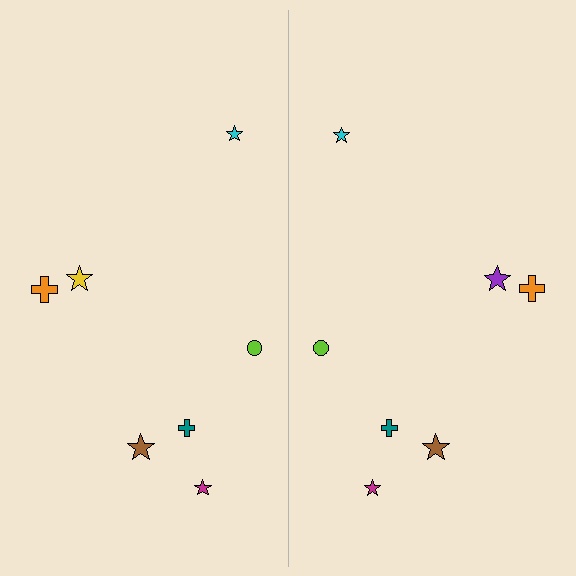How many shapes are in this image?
There are 14 shapes in this image.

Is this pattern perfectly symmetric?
No, the pattern is not perfectly symmetric. The purple star on the right side breaks the symmetry — its mirror counterpart is yellow.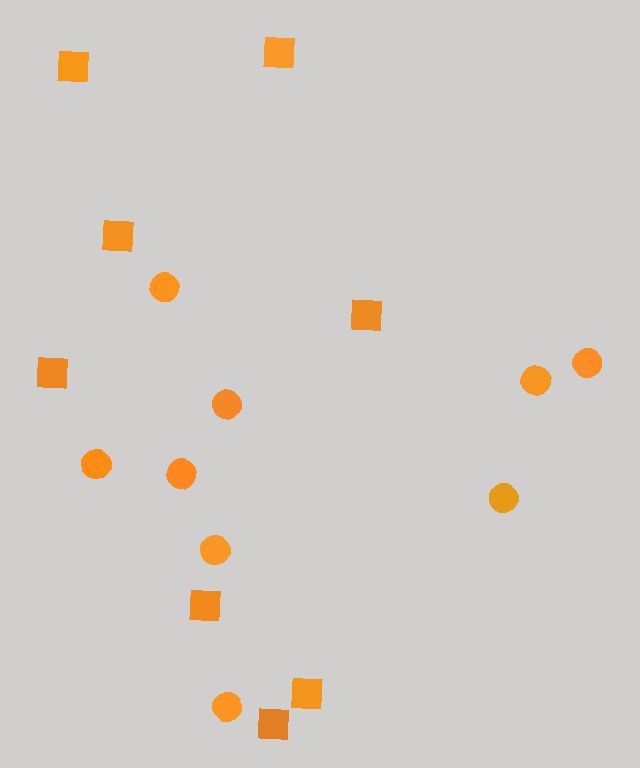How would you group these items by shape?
There are 2 groups: one group of squares (8) and one group of circles (9).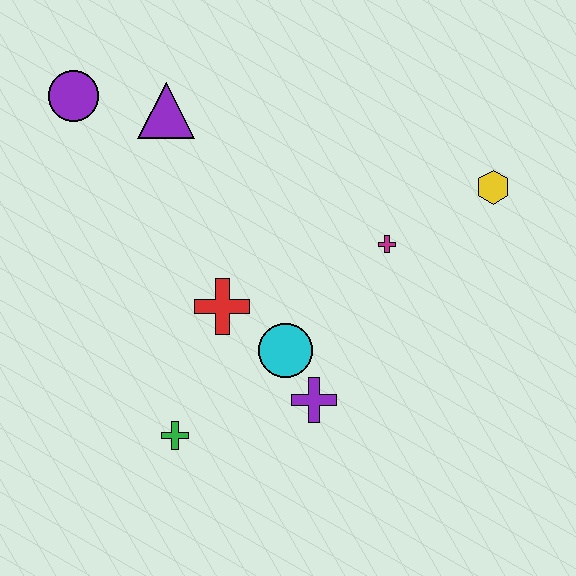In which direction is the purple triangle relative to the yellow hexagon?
The purple triangle is to the left of the yellow hexagon.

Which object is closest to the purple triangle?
The purple circle is closest to the purple triangle.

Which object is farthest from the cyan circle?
The purple circle is farthest from the cyan circle.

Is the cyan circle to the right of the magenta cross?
No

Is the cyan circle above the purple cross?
Yes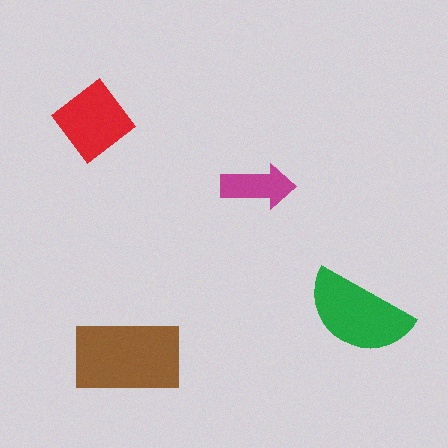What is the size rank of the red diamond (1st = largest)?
3rd.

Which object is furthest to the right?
The green semicircle is rightmost.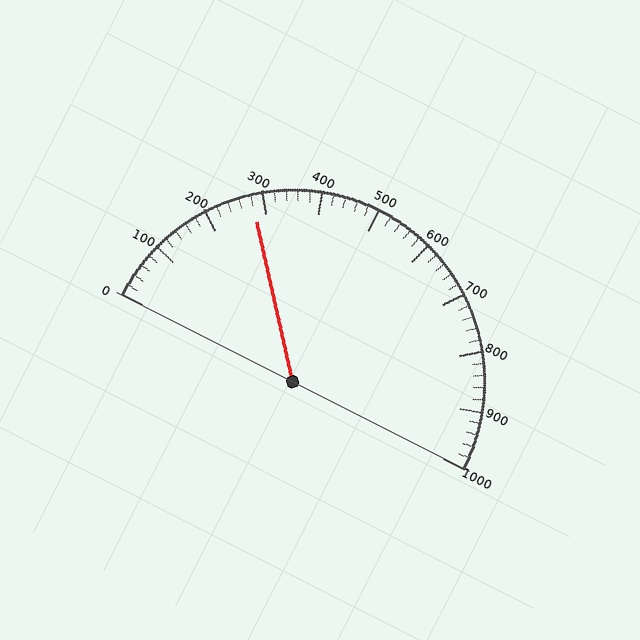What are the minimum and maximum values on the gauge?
The gauge ranges from 0 to 1000.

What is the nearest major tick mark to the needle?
The nearest major tick mark is 300.